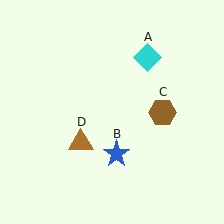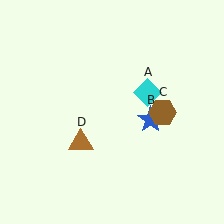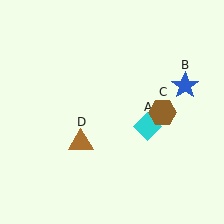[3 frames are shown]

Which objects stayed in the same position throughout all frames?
Brown hexagon (object C) and brown triangle (object D) remained stationary.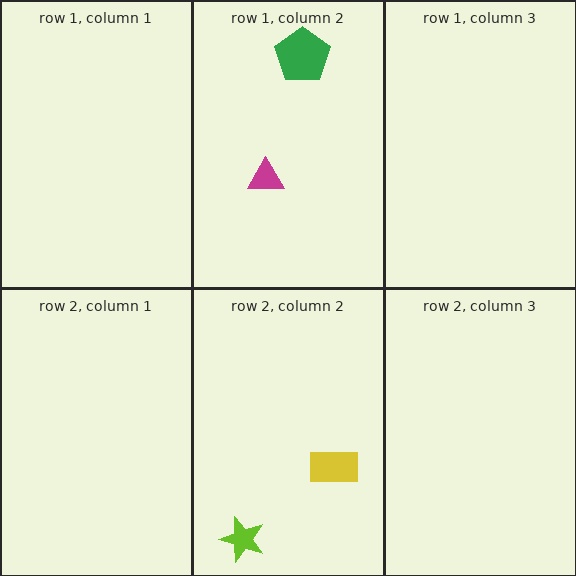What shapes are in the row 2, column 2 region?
The lime star, the yellow rectangle.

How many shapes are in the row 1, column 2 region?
2.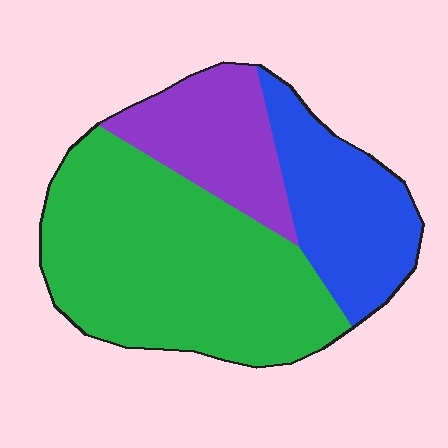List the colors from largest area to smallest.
From largest to smallest: green, blue, purple.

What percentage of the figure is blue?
Blue covers 25% of the figure.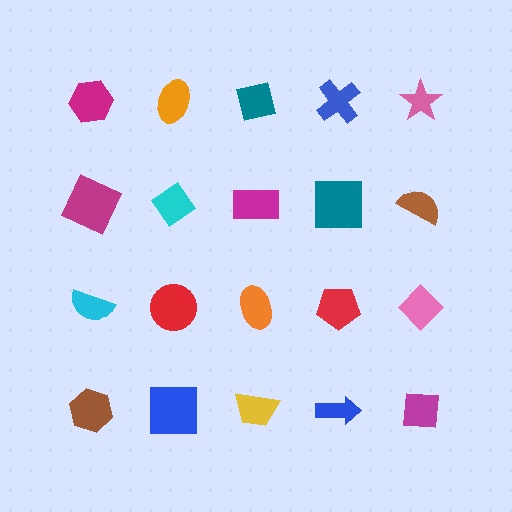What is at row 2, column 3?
A magenta rectangle.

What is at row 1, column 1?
A magenta hexagon.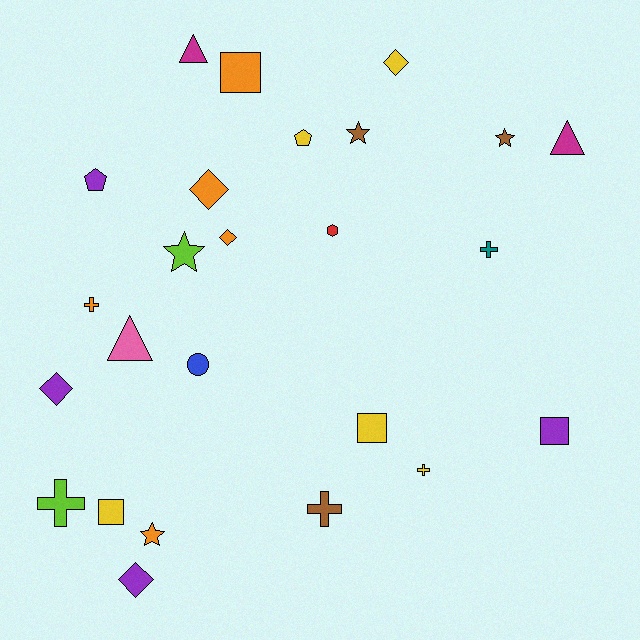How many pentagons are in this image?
There are 2 pentagons.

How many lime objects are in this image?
There are 2 lime objects.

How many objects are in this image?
There are 25 objects.